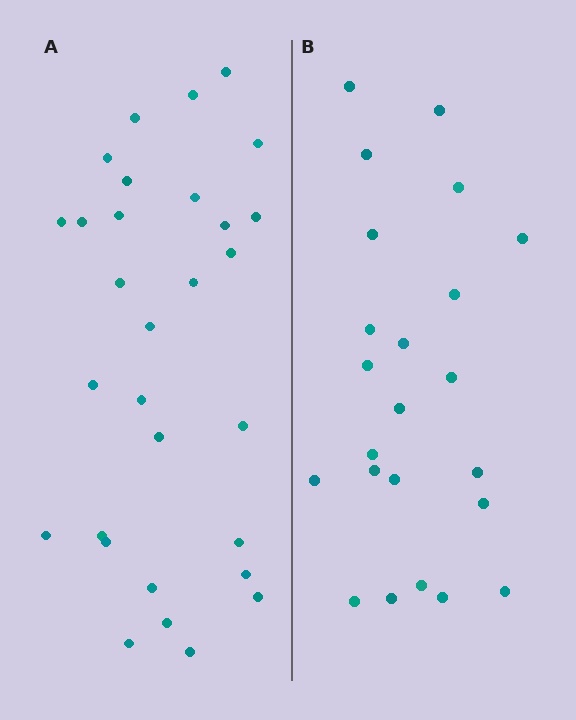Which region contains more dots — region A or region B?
Region A (the left region) has more dots.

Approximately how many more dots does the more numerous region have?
Region A has roughly 8 or so more dots than region B.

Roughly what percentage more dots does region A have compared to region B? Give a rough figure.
About 30% more.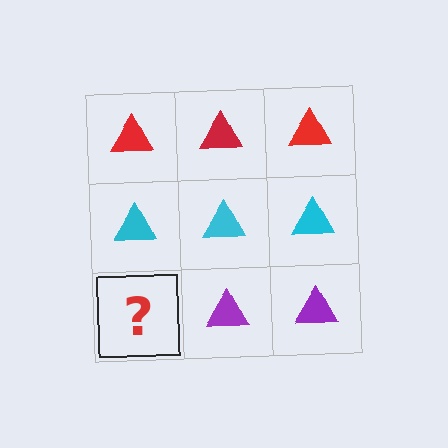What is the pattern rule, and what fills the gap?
The rule is that each row has a consistent color. The gap should be filled with a purple triangle.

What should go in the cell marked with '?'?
The missing cell should contain a purple triangle.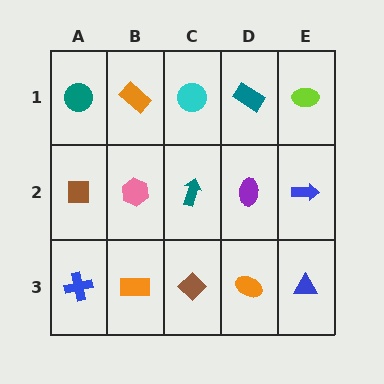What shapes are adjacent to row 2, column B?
An orange rectangle (row 1, column B), an orange rectangle (row 3, column B), a brown square (row 2, column A), a teal arrow (row 2, column C).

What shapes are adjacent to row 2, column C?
A cyan circle (row 1, column C), a brown diamond (row 3, column C), a pink hexagon (row 2, column B), a purple ellipse (row 2, column D).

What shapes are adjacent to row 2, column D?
A teal rectangle (row 1, column D), an orange ellipse (row 3, column D), a teal arrow (row 2, column C), a blue arrow (row 2, column E).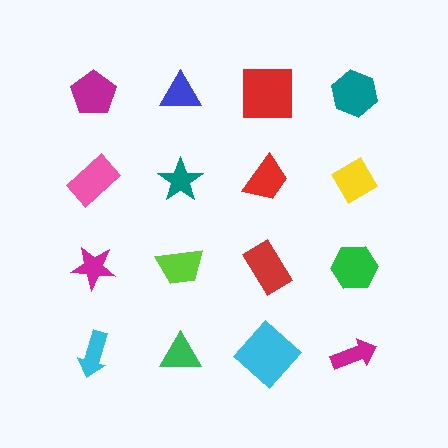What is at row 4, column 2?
A green triangle.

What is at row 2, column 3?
A red trapezoid.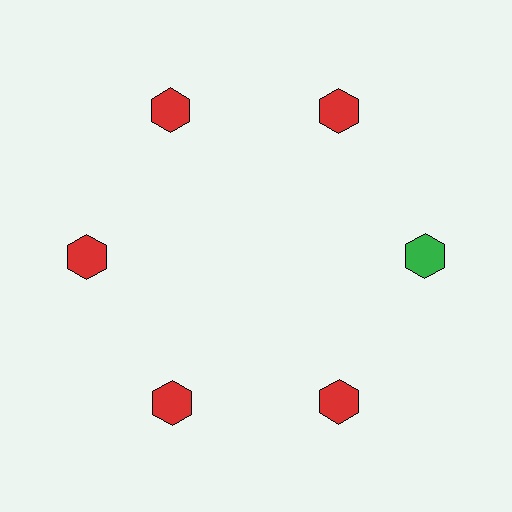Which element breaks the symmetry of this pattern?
The green hexagon at roughly the 3 o'clock position breaks the symmetry. All other shapes are red hexagons.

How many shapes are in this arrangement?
There are 6 shapes arranged in a ring pattern.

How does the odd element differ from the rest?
It has a different color: green instead of red.